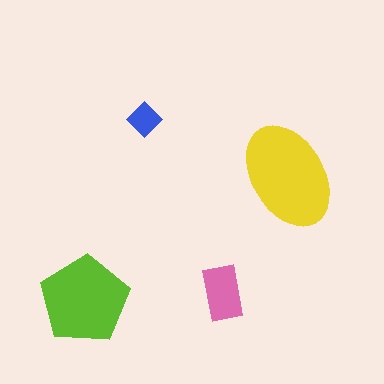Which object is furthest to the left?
The lime pentagon is leftmost.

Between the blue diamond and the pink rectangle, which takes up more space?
The pink rectangle.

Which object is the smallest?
The blue diamond.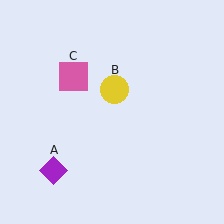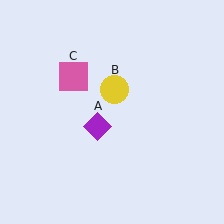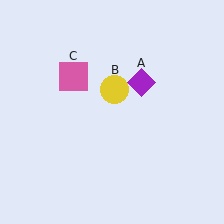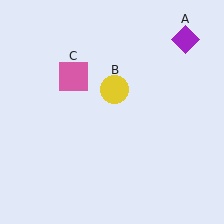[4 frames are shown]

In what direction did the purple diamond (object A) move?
The purple diamond (object A) moved up and to the right.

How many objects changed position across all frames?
1 object changed position: purple diamond (object A).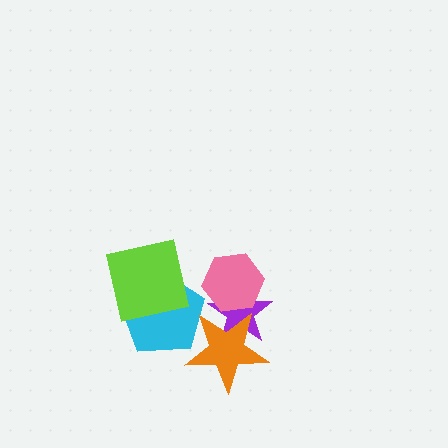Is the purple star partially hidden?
Yes, it is partially covered by another shape.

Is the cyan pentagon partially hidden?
Yes, it is partially covered by another shape.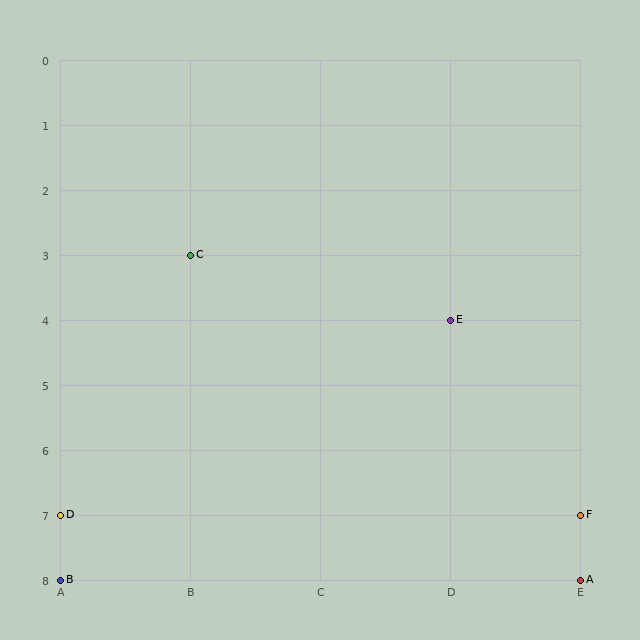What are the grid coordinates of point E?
Point E is at grid coordinates (D, 4).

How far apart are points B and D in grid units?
Points B and D are 1 row apart.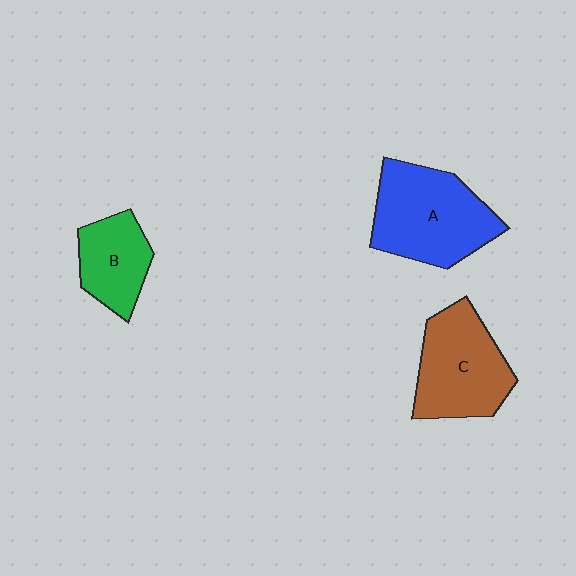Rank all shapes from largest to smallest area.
From largest to smallest: A (blue), C (brown), B (green).